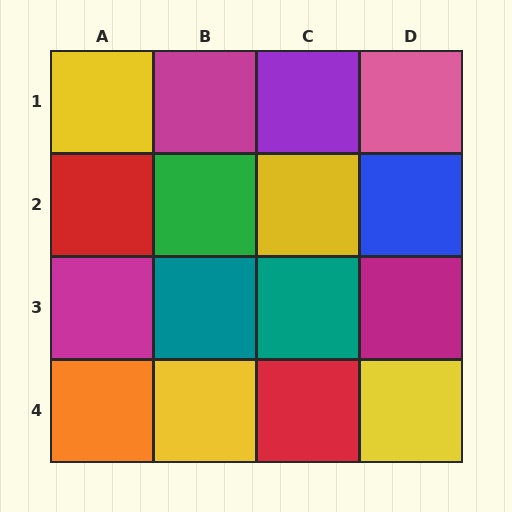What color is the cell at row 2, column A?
Red.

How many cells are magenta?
3 cells are magenta.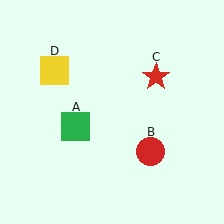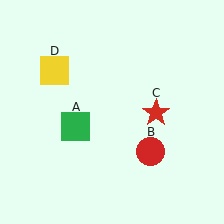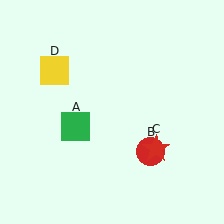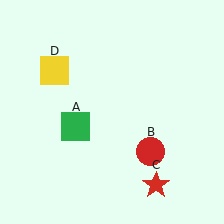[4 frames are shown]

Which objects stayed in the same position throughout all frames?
Green square (object A) and red circle (object B) and yellow square (object D) remained stationary.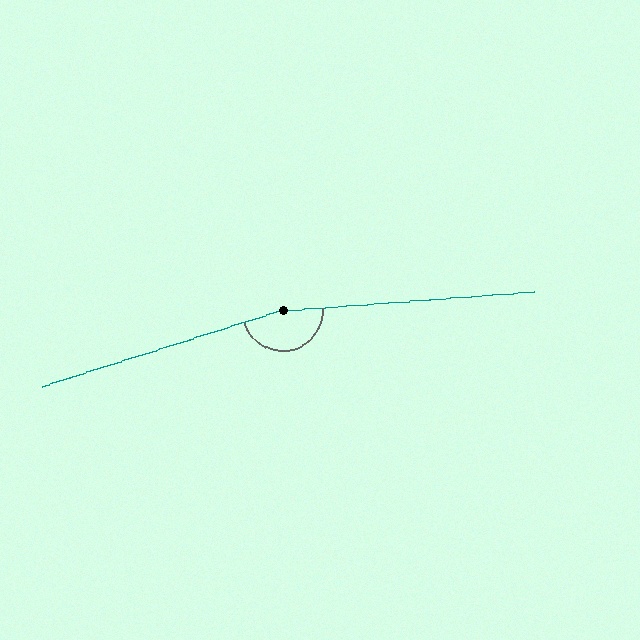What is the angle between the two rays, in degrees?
Approximately 167 degrees.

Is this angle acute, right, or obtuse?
It is obtuse.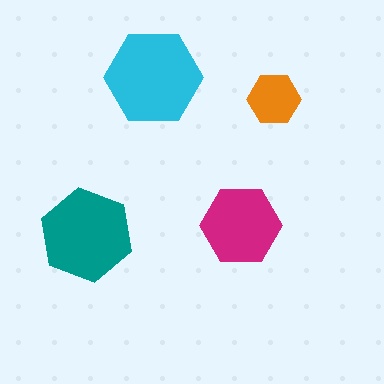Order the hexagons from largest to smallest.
the cyan one, the teal one, the magenta one, the orange one.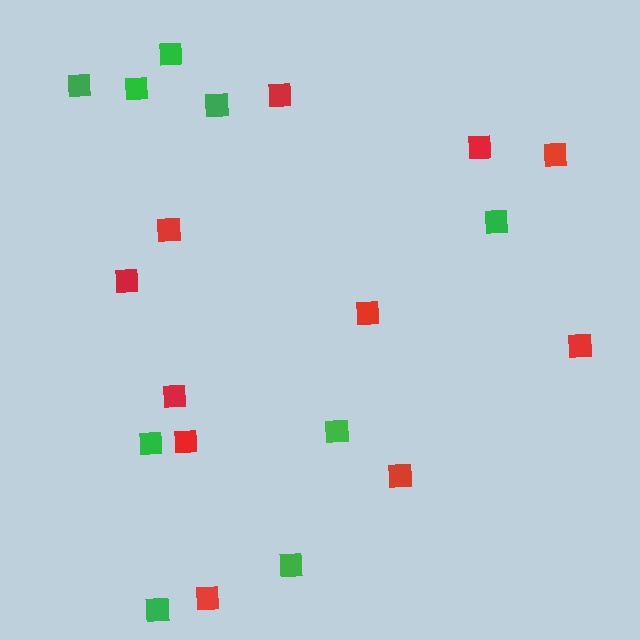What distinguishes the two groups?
There are 2 groups: one group of red squares (11) and one group of green squares (9).